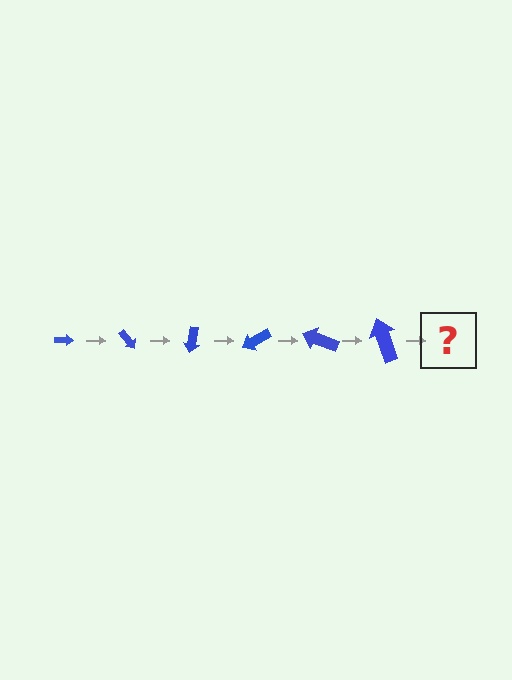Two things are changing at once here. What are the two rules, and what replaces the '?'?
The two rules are that the arrow grows larger each step and it rotates 50 degrees each step. The '?' should be an arrow, larger than the previous one and rotated 300 degrees from the start.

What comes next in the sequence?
The next element should be an arrow, larger than the previous one and rotated 300 degrees from the start.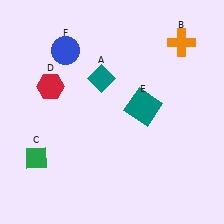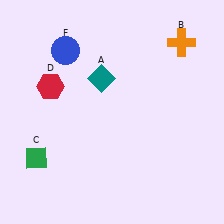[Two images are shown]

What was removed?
The teal square (E) was removed in Image 2.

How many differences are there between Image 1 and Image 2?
There is 1 difference between the two images.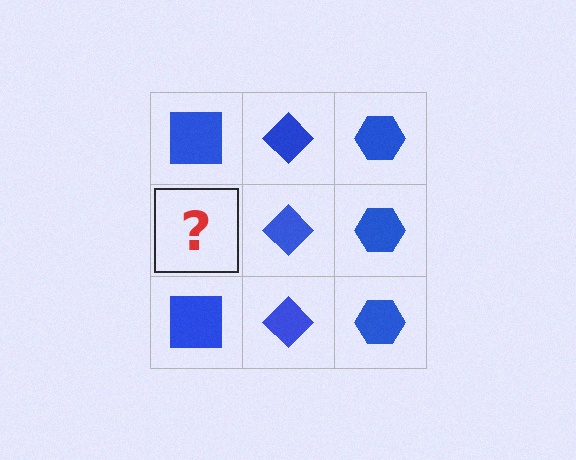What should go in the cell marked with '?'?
The missing cell should contain a blue square.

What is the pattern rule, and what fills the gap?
The rule is that each column has a consistent shape. The gap should be filled with a blue square.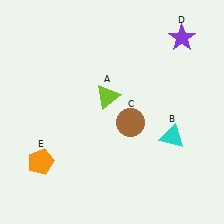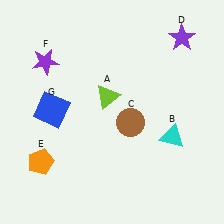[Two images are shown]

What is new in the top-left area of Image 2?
A purple star (F) was added in the top-left area of Image 2.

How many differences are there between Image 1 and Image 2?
There are 2 differences between the two images.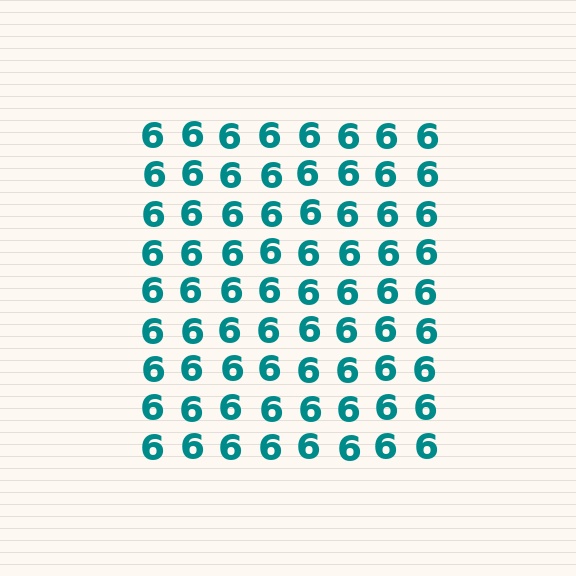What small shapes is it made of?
It is made of small digit 6's.